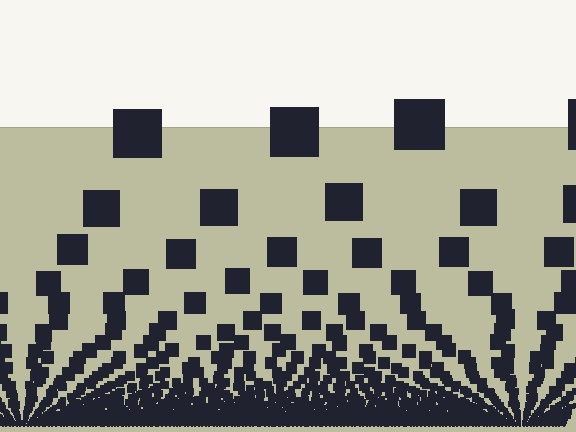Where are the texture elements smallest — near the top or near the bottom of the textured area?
Near the bottom.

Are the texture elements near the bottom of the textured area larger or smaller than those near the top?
Smaller. The gradient is inverted — elements near the bottom are smaller and denser.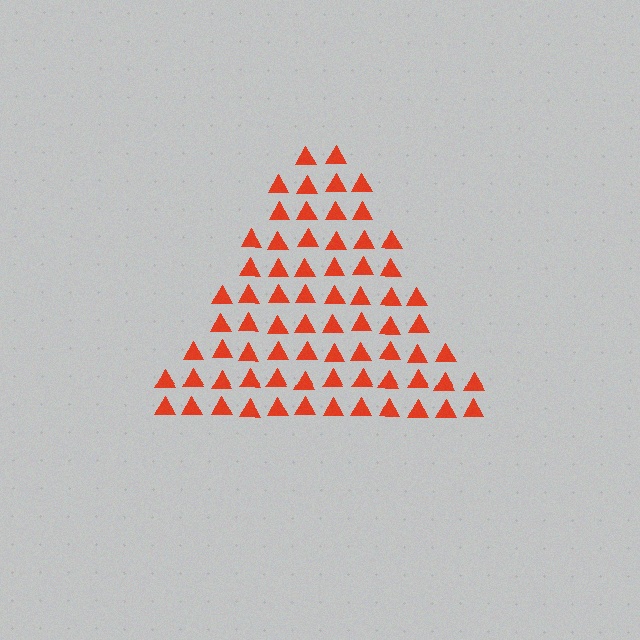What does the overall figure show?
The overall figure shows a triangle.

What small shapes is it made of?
It is made of small triangles.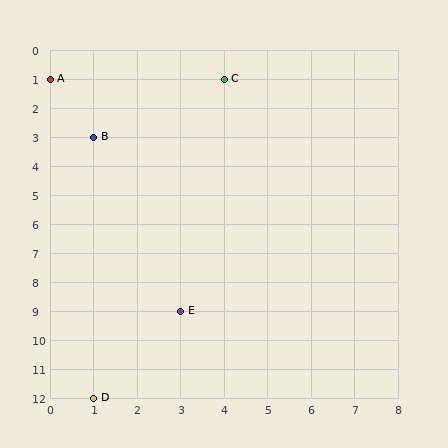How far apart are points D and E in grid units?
Points D and E are 2 columns and 3 rows apart (about 3.6 grid units diagonally).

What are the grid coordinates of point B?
Point B is at grid coordinates (1, 3).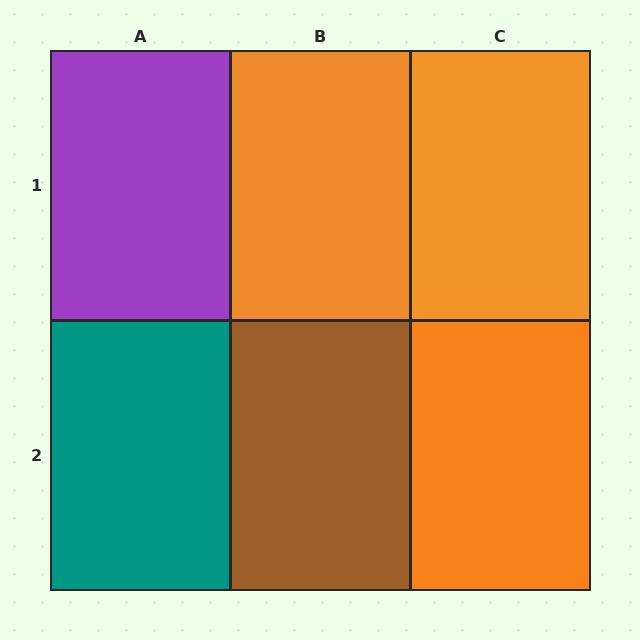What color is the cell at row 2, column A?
Teal.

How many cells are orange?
3 cells are orange.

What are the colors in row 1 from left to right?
Purple, orange, orange.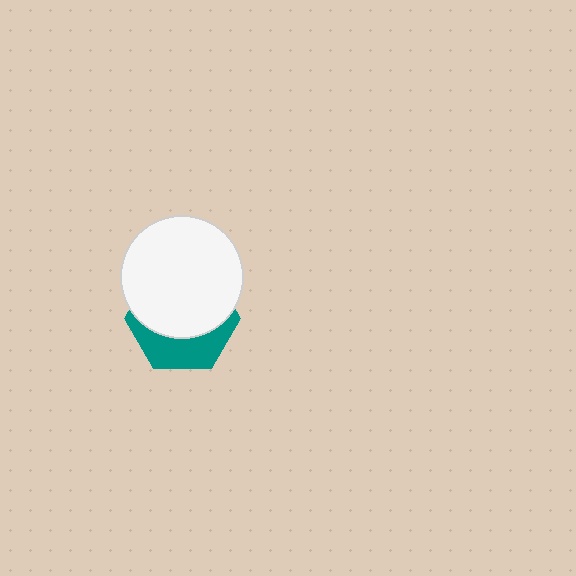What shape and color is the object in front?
The object in front is a white circle.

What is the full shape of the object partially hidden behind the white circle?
The partially hidden object is a teal hexagon.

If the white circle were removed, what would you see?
You would see the complete teal hexagon.